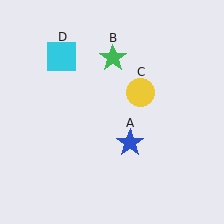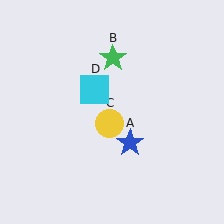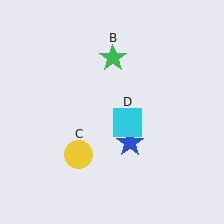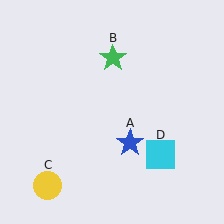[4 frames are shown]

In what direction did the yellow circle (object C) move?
The yellow circle (object C) moved down and to the left.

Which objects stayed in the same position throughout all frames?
Blue star (object A) and green star (object B) remained stationary.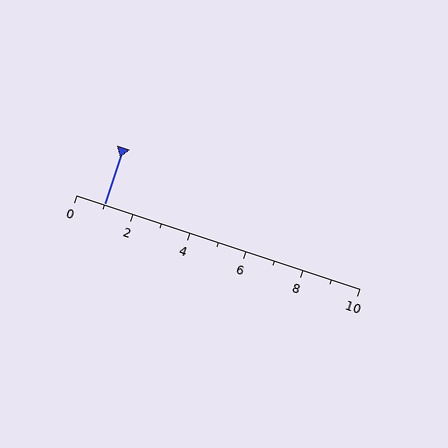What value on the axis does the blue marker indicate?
The marker indicates approximately 1.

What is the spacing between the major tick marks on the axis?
The major ticks are spaced 2 apart.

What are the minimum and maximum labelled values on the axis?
The axis runs from 0 to 10.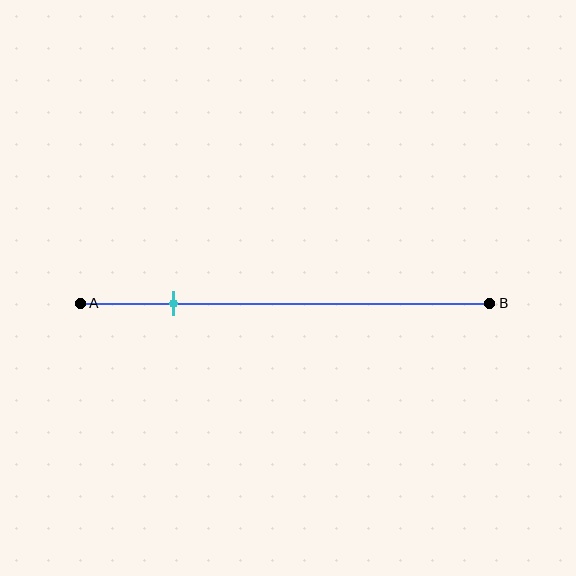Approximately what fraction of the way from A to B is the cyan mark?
The cyan mark is approximately 25% of the way from A to B.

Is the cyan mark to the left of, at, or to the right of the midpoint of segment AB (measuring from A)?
The cyan mark is to the left of the midpoint of segment AB.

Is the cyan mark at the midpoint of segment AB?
No, the mark is at about 25% from A, not at the 50% midpoint.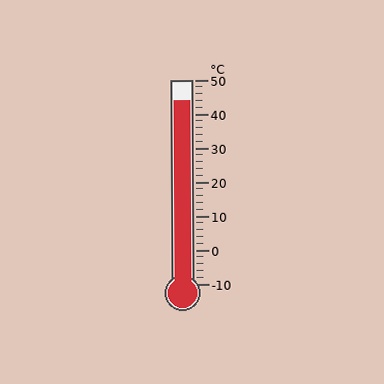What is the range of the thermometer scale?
The thermometer scale ranges from -10°C to 50°C.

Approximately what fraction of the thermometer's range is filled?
The thermometer is filled to approximately 90% of its range.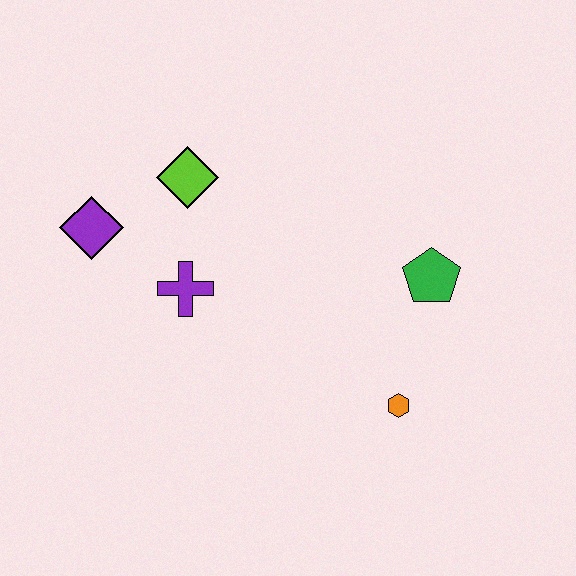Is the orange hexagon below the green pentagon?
Yes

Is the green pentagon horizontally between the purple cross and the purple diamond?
No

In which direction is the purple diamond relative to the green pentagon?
The purple diamond is to the left of the green pentagon.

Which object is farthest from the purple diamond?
The orange hexagon is farthest from the purple diamond.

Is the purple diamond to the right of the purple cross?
No